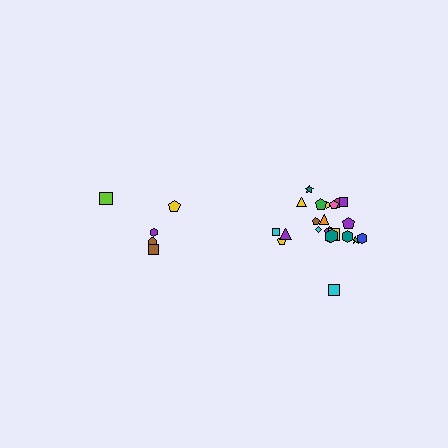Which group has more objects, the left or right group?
The right group.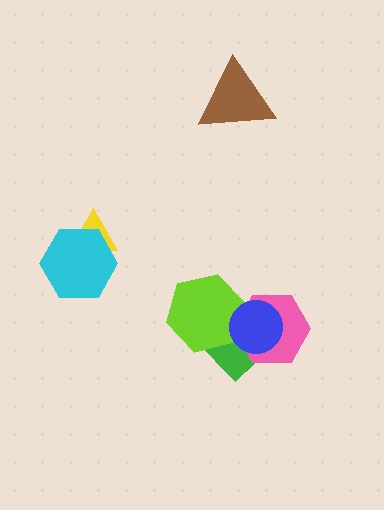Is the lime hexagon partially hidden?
Yes, it is partially covered by another shape.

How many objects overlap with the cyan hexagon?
1 object overlaps with the cyan hexagon.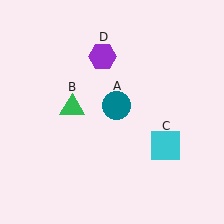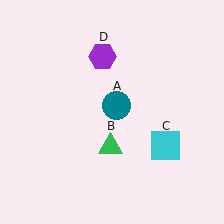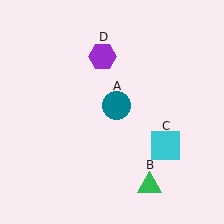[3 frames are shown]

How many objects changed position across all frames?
1 object changed position: green triangle (object B).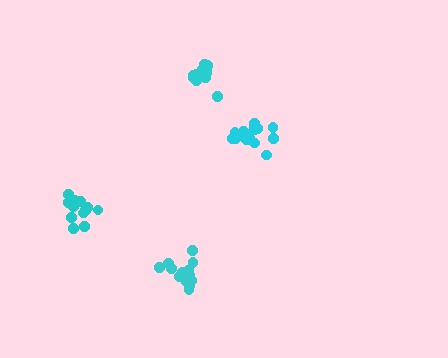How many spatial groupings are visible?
There are 4 spatial groupings.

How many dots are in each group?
Group 1: 15 dots, Group 2: 17 dots, Group 3: 13 dots, Group 4: 14 dots (59 total).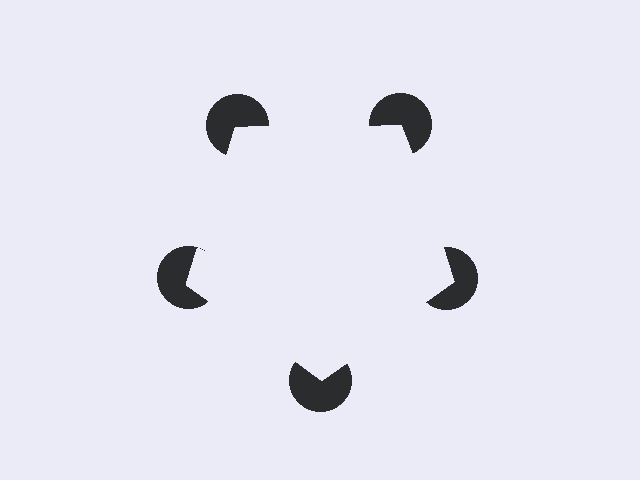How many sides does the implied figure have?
5 sides.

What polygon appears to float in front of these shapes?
An illusory pentagon — its edges are inferred from the aligned wedge cuts in the pac-man discs, not physically drawn.